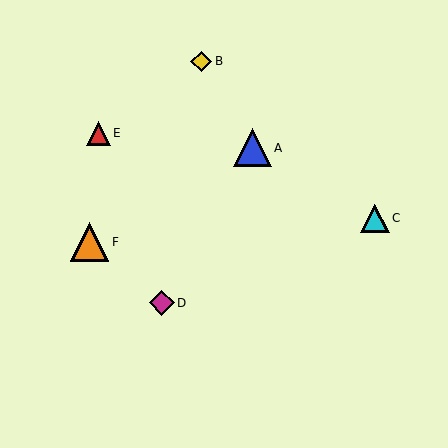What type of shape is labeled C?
Shape C is a cyan triangle.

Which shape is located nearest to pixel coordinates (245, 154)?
The blue triangle (labeled A) at (252, 148) is nearest to that location.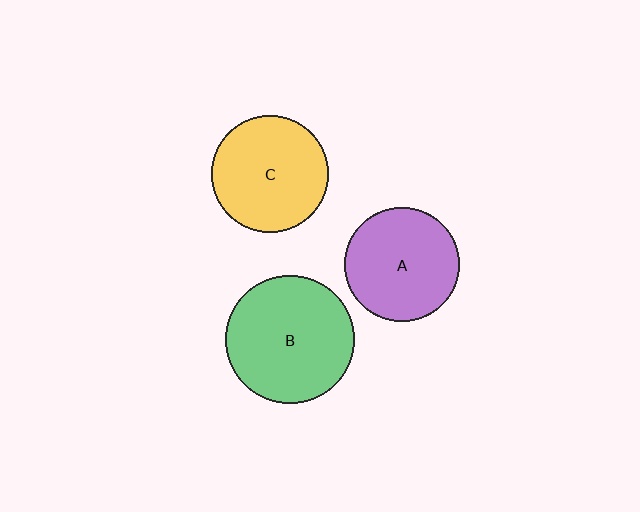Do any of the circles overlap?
No, none of the circles overlap.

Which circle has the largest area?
Circle B (green).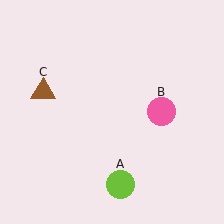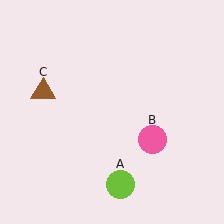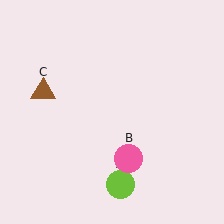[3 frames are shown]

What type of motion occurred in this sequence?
The pink circle (object B) rotated clockwise around the center of the scene.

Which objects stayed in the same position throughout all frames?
Lime circle (object A) and brown triangle (object C) remained stationary.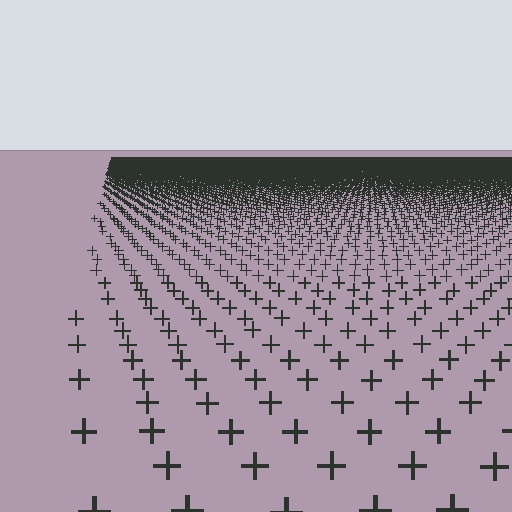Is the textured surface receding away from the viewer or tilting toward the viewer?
The surface is receding away from the viewer. Texture elements get smaller and denser toward the top.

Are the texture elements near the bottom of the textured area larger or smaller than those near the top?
Larger. Near the bottom, elements are closer to the viewer and appear at a bigger on-screen size.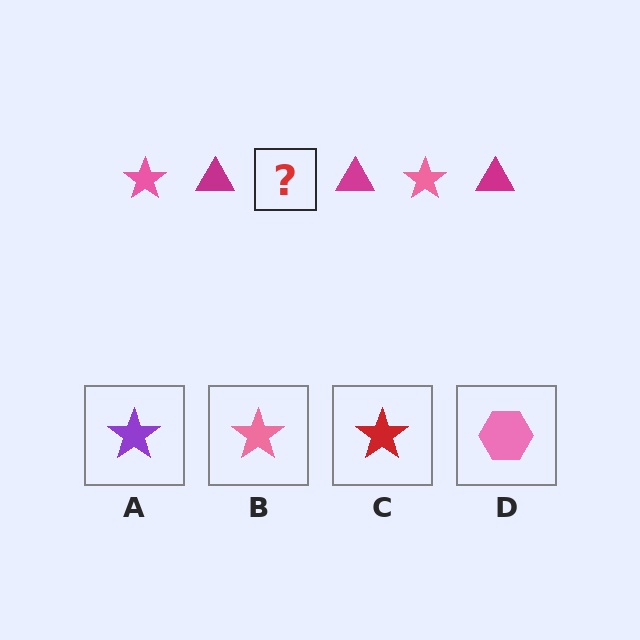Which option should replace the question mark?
Option B.